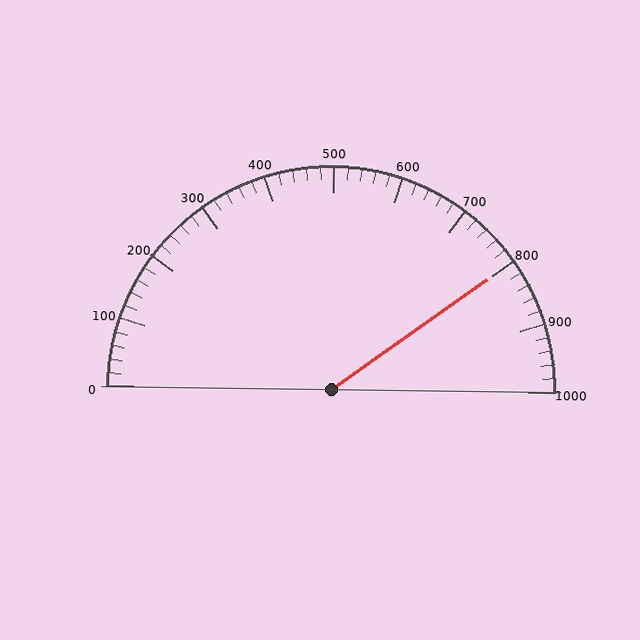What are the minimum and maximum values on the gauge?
The gauge ranges from 0 to 1000.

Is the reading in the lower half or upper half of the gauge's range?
The reading is in the upper half of the range (0 to 1000).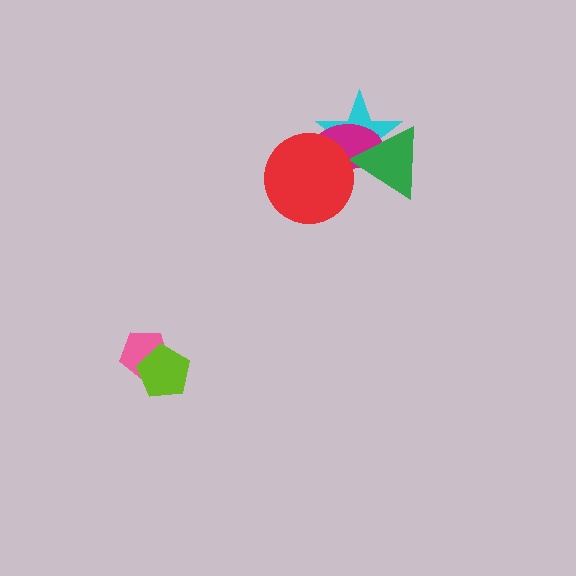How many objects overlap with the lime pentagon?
1 object overlaps with the lime pentagon.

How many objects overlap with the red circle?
2 objects overlap with the red circle.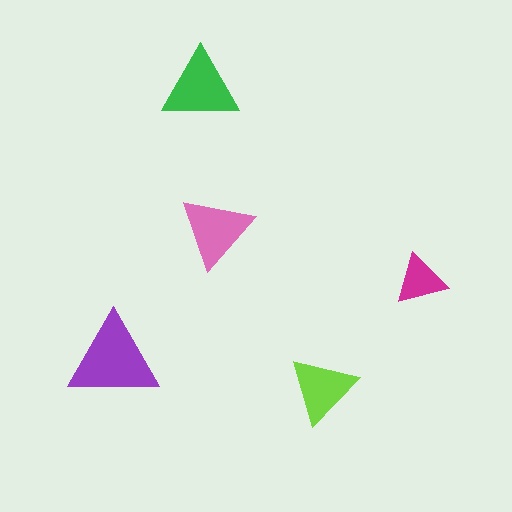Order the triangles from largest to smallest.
the purple one, the green one, the pink one, the lime one, the magenta one.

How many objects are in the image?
There are 5 objects in the image.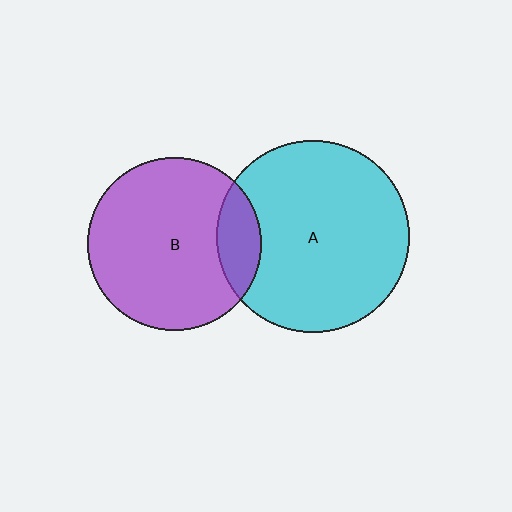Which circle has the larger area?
Circle A (cyan).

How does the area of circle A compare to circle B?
Approximately 1.2 times.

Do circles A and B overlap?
Yes.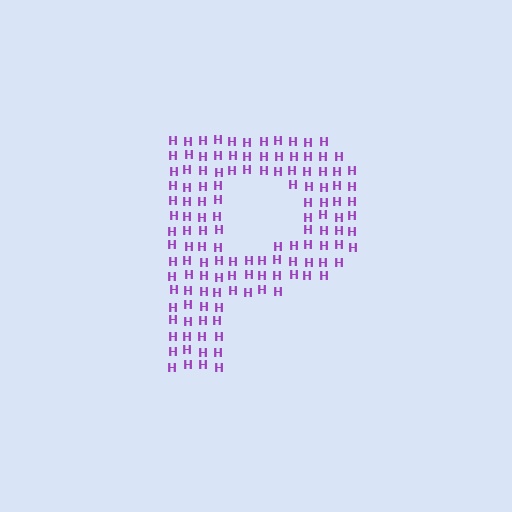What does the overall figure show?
The overall figure shows the letter P.